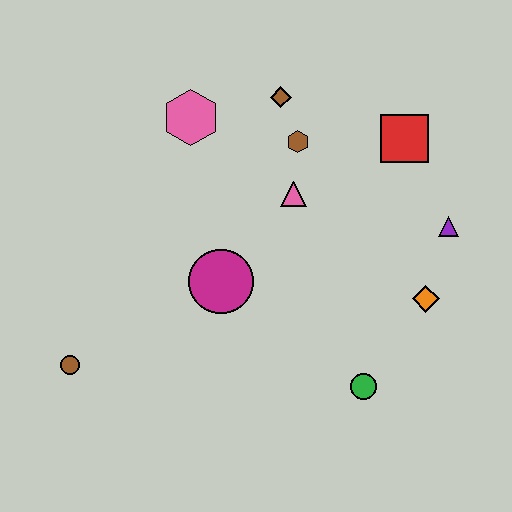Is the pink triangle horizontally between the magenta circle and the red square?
Yes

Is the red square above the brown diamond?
No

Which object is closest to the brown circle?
The magenta circle is closest to the brown circle.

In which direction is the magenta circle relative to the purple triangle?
The magenta circle is to the left of the purple triangle.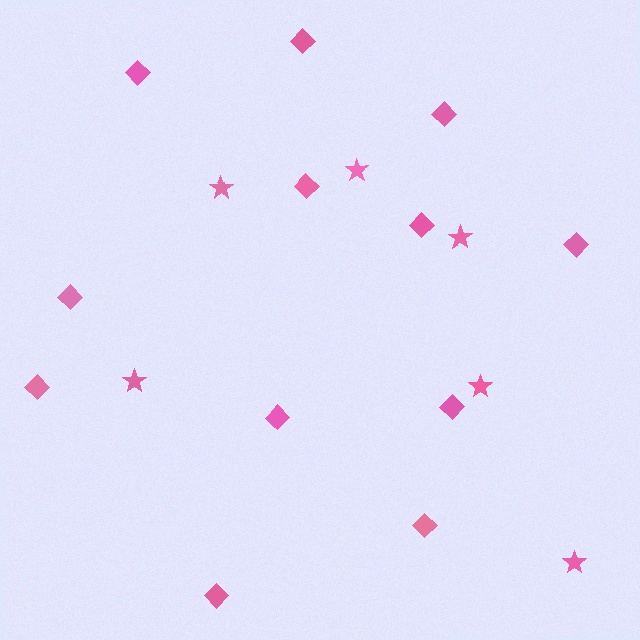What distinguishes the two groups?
There are 2 groups: one group of diamonds (12) and one group of stars (6).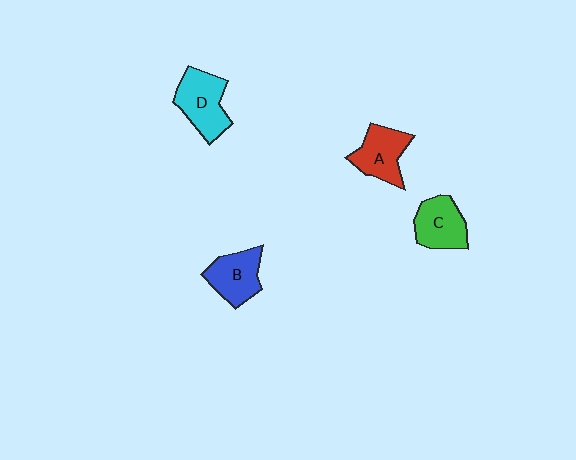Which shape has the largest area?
Shape D (cyan).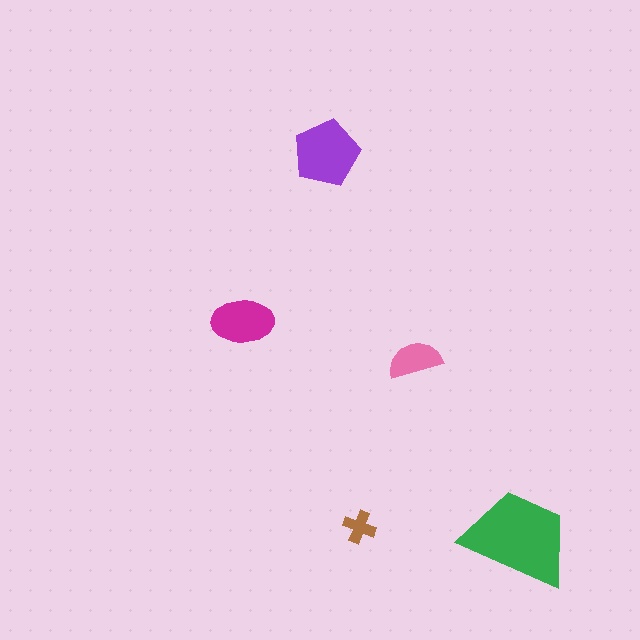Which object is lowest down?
The green trapezoid is bottommost.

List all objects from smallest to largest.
The brown cross, the pink semicircle, the magenta ellipse, the purple pentagon, the green trapezoid.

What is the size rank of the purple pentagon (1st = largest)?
2nd.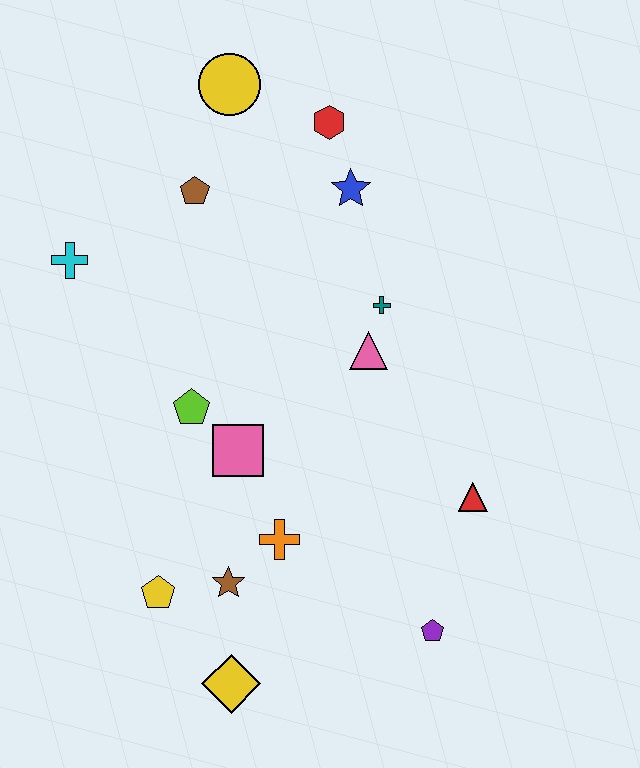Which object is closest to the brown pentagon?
The yellow circle is closest to the brown pentagon.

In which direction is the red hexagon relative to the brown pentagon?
The red hexagon is to the right of the brown pentagon.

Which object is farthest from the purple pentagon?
The yellow circle is farthest from the purple pentagon.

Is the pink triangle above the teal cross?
No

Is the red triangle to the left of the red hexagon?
No